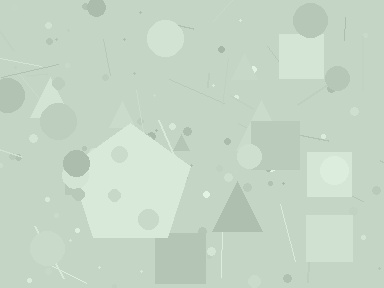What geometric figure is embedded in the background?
A pentagon is embedded in the background.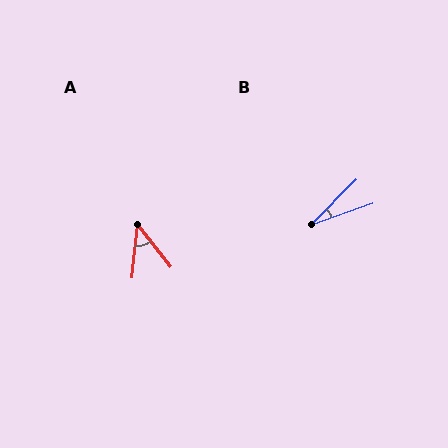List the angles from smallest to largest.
B (25°), A (44°).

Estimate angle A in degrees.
Approximately 44 degrees.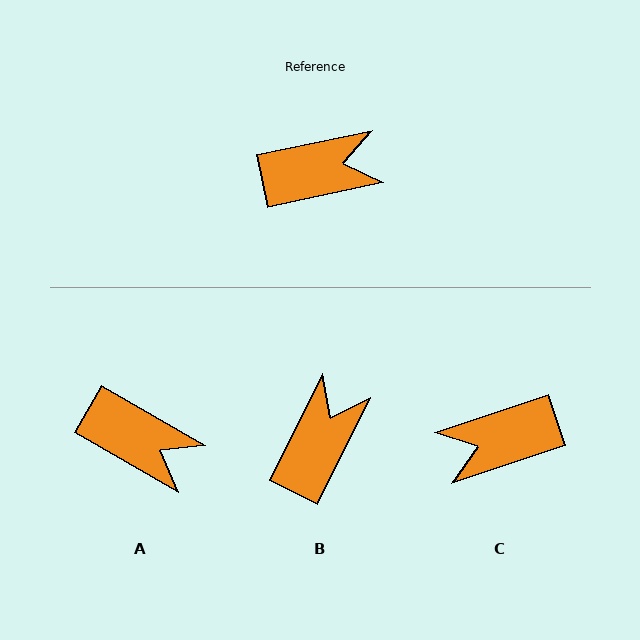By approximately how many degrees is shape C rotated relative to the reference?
Approximately 173 degrees clockwise.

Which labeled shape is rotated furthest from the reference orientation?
C, about 173 degrees away.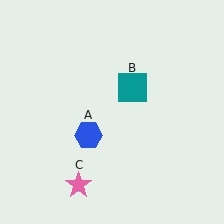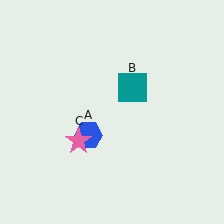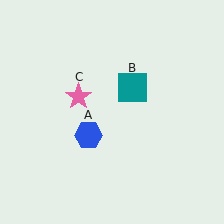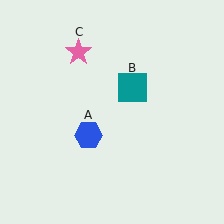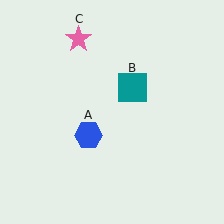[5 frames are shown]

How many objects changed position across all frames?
1 object changed position: pink star (object C).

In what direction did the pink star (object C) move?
The pink star (object C) moved up.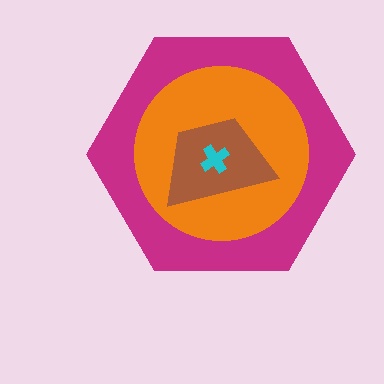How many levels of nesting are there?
4.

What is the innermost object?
The cyan cross.